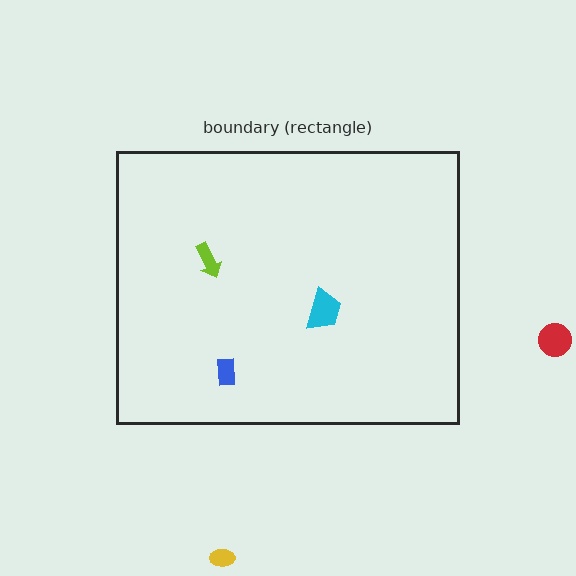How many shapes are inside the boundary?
3 inside, 2 outside.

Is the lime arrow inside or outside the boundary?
Inside.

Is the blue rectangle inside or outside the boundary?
Inside.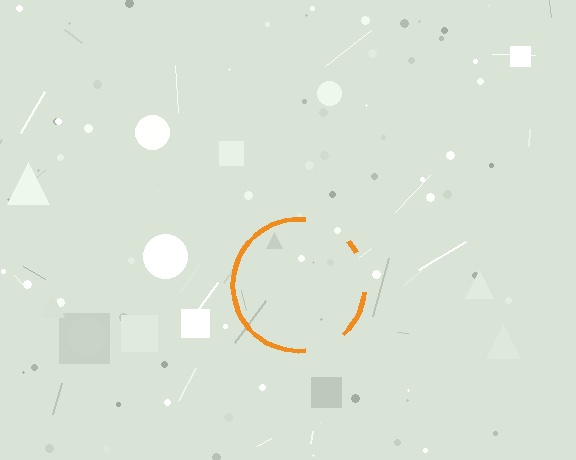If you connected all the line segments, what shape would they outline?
They would outline a circle.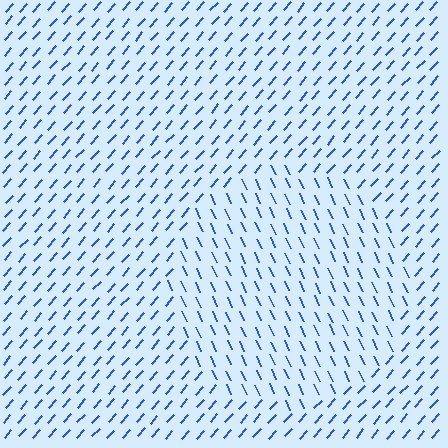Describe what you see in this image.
The image is filled with small blue line segments. A circle region in the image has lines oriented differently from the surrounding lines, creating a visible texture boundary.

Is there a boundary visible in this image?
Yes, there is a texture boundary formed by a change in line orientation.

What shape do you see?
I see a circle.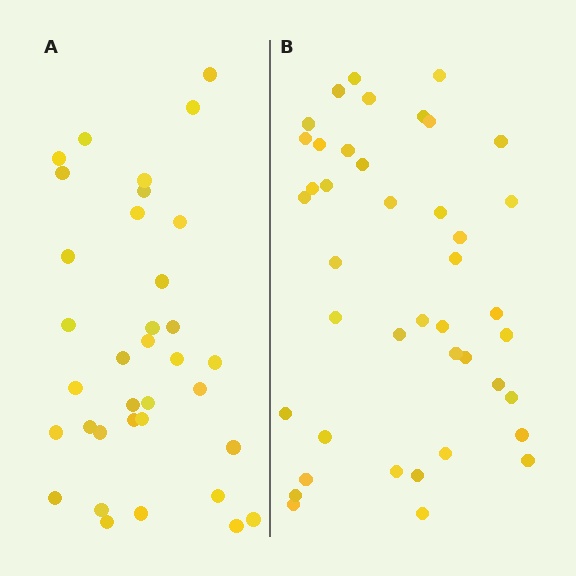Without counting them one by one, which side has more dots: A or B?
Region B (the right region) has more dots.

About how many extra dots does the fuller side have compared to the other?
Region B has roughly 8 or so more dots than region A.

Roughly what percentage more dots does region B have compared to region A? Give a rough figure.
About 20% more.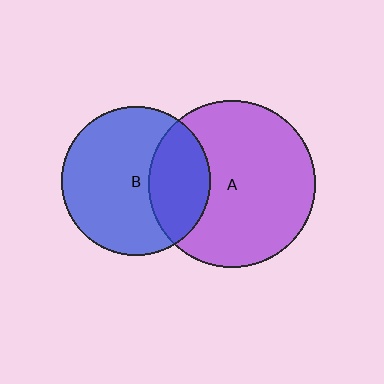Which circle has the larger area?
Circle A (purple).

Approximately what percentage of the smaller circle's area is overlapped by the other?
Approximately 30%.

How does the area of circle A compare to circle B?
Approximately 1.3 times.